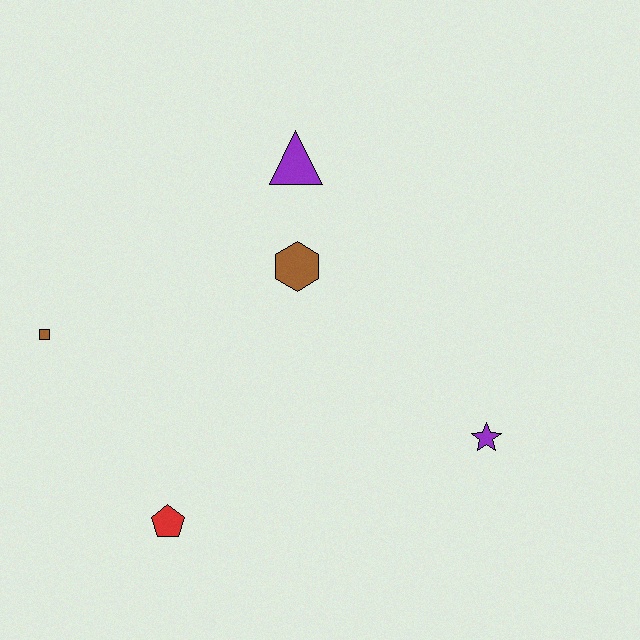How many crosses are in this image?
There are no crosses.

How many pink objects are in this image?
There are no pink objects.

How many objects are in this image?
There are 5 objects.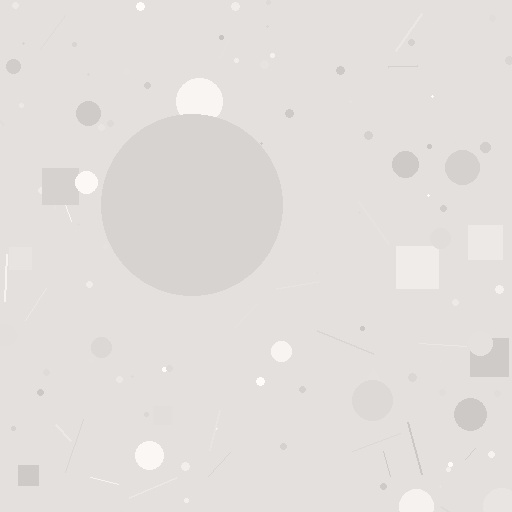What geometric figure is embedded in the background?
A circle is embedded in the background.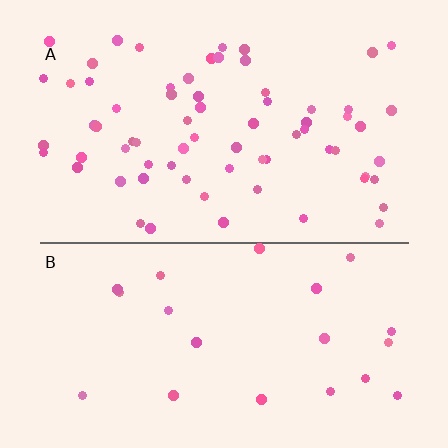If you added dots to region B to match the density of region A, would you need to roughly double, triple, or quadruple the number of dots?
Approximately triple.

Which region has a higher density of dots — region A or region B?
A (the top).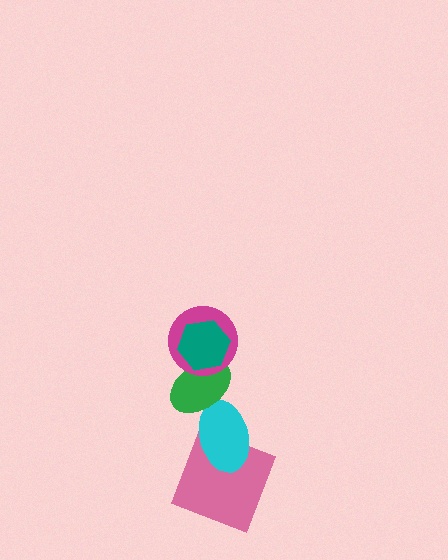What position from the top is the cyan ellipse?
The cyan ellipse is 4th from the top.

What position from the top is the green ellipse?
The green ellipse is 3rd from the top.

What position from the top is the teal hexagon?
The teal hexagon is 1st from the top.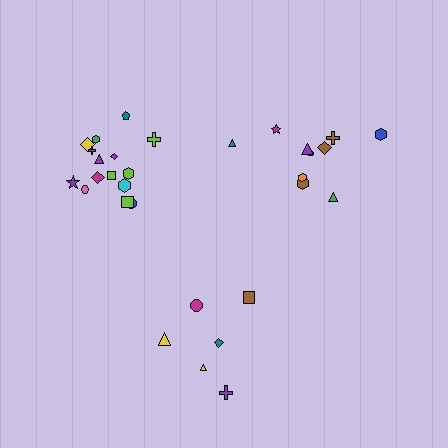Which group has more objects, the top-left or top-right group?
The top-left group.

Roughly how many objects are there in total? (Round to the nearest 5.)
Roughly 30 objects in total.